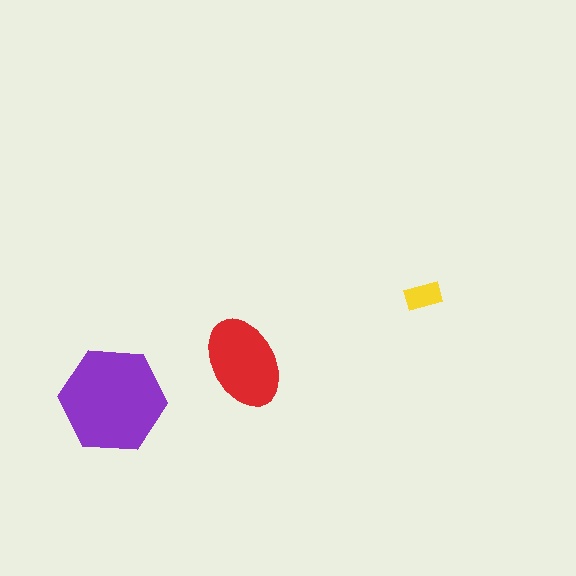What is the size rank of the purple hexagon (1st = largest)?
1st.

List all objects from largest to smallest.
The purple hexagon, the red ellipse, the yellow rectangle.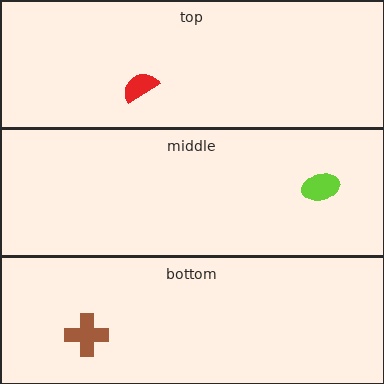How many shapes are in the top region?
1.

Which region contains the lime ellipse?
The middle region.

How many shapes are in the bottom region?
1.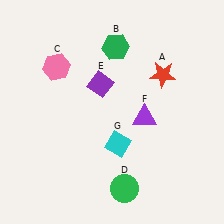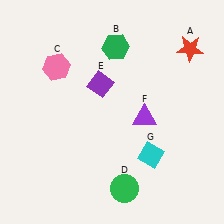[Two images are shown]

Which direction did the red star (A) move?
The red star (A) moved right.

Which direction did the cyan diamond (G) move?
The cyan diamond (G) moved right.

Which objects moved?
The objects that moved are: the red star (A), the cyan diamond (G).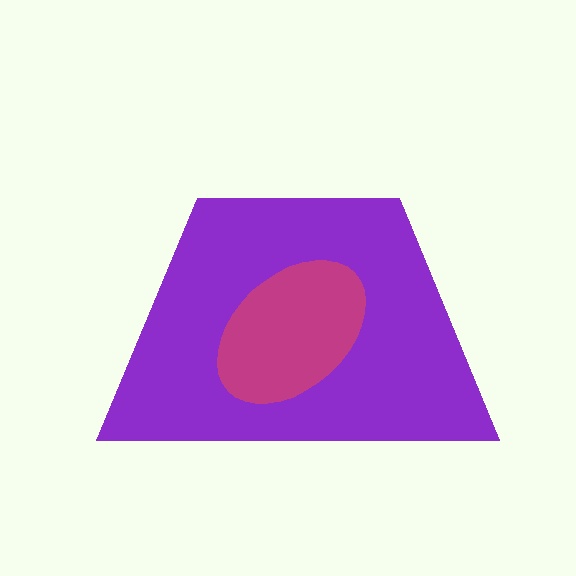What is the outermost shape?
The purple trapezoid.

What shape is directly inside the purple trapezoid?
The magenta ellipse.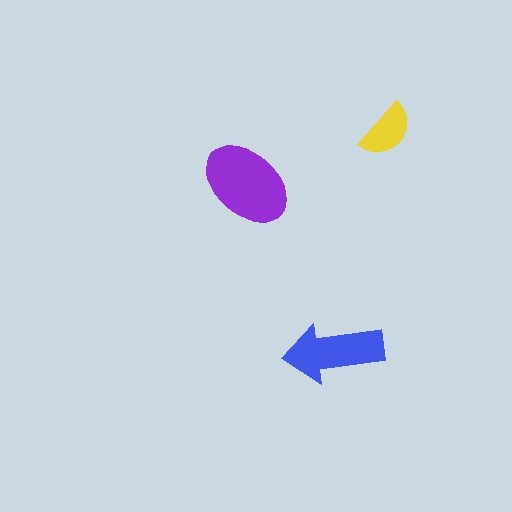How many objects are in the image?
There are 3 objects in the image.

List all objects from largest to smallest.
The purple ellipse, the blue arrow, the yellow semicircle.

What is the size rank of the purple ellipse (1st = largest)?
1st.